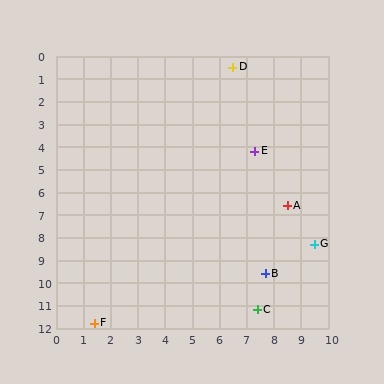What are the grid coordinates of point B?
Point B is at approximately (7.7, 9.6).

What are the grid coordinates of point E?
Point E is at approximately (7.3, 4.2).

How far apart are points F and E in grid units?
Points F and E are about 9.6 grid units apart.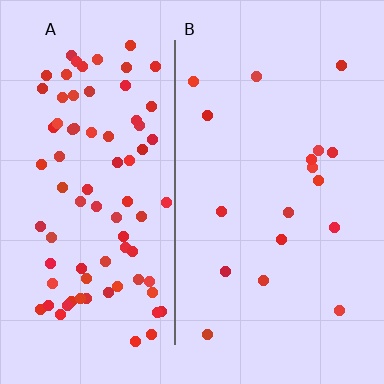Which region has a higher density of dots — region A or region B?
A (the left).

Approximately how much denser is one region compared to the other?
Approximately 4.7× — region A over region B.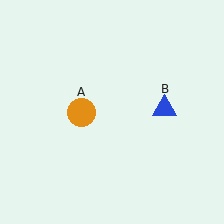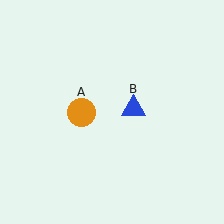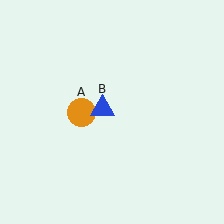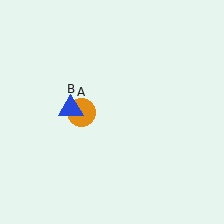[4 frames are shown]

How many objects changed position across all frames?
1 object changed position: blue triangle (object B).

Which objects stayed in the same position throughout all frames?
Orange circle (object A) remained stationary.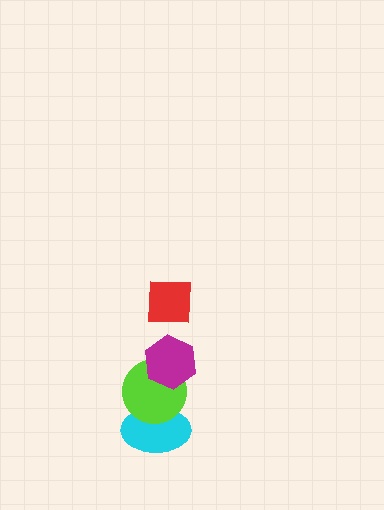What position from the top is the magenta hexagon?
The magenta hexagon is 2nd from the top.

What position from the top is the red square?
The red square is 1st from the top.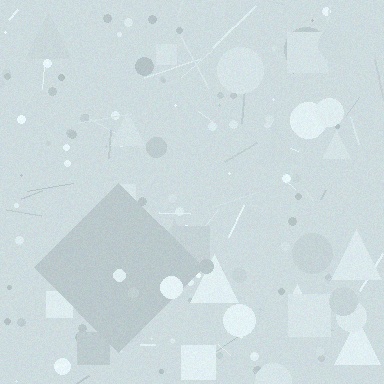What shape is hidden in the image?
A diamond is hidden in the image.